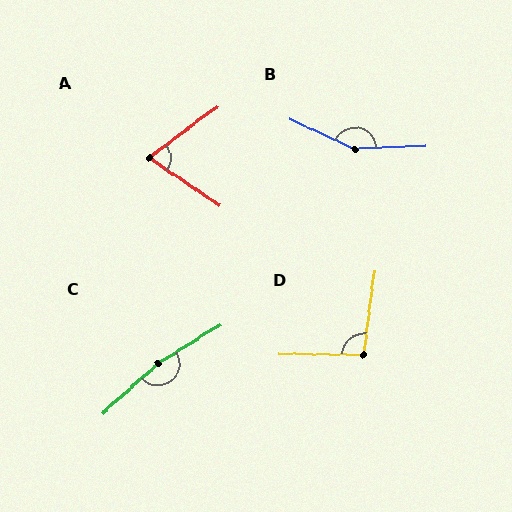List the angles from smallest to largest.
A (71°), D (96°), B (152°), C (170°).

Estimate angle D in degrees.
Approximately 96 degrees.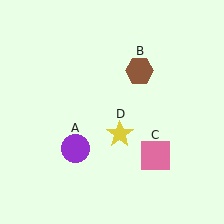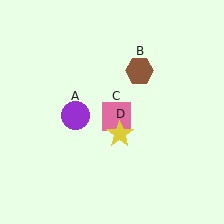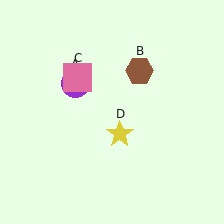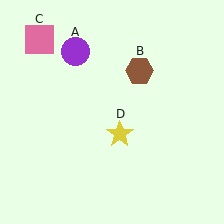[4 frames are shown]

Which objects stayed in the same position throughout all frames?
Brown hexagon (object B) and yellow star (object D) remained stationary.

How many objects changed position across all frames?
2 objects changed position: purple circle (object A), pink square (object C).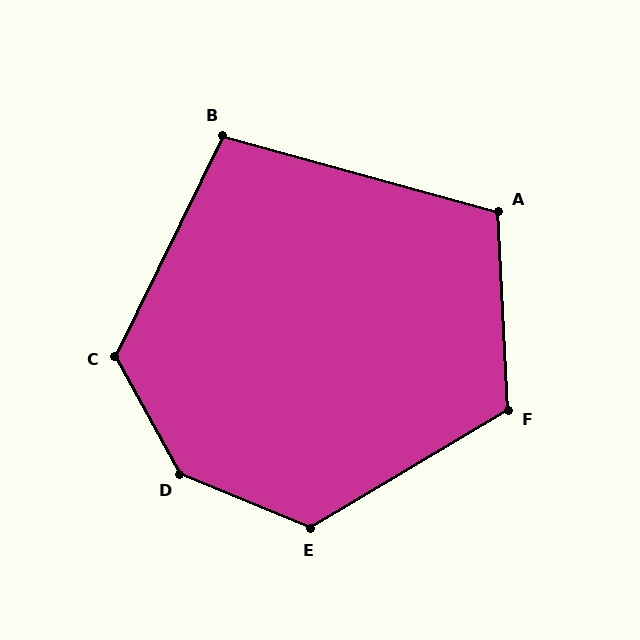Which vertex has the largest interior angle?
D, at approximately 141 degrees.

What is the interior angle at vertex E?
Approximately 127 degrees (obtuse).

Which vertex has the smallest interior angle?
B, at approximately 101 degrees.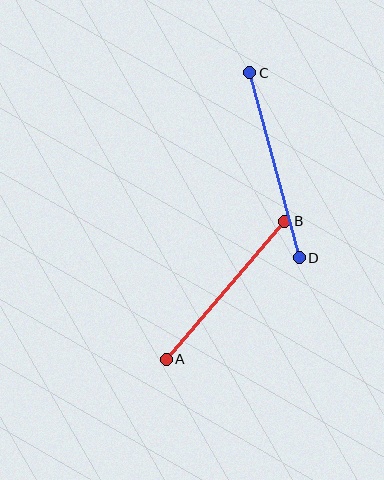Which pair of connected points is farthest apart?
Points C and D are farthest apart.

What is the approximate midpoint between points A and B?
The midpoint is at approximately (225, 290) pixels.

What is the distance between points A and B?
The distance is approximately 182 pixels.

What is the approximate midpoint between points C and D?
The midpoint is at approximately (275, 165) pixels.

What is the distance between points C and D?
The distance is approximately 192 pixels.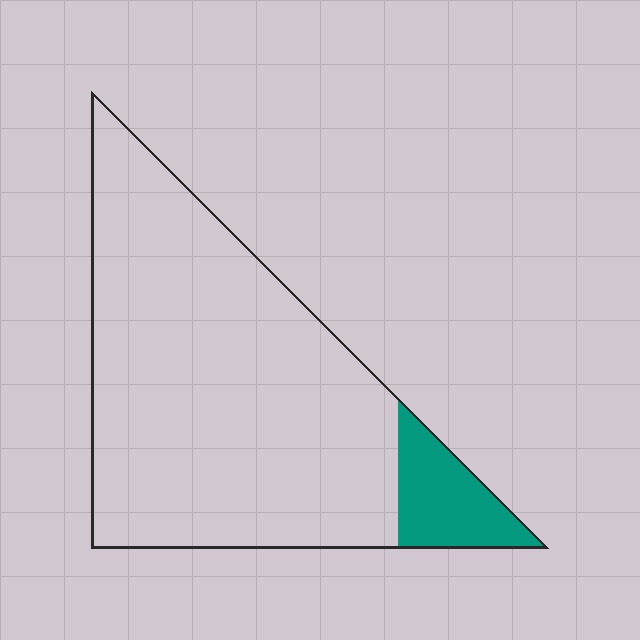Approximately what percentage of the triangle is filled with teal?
Approximately 10%.